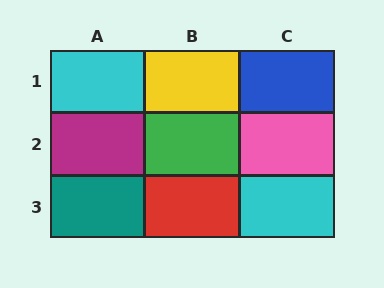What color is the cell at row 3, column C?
Cyan.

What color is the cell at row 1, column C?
Blue.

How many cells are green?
1 cell is green.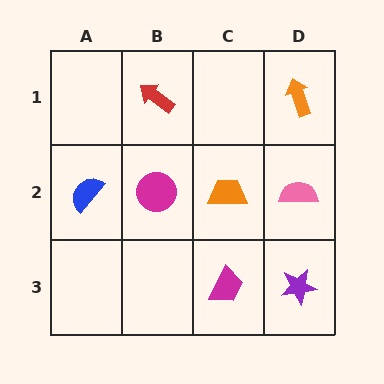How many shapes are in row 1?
2 shapes.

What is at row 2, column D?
A pink semicircle.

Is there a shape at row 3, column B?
No, that cell is empty.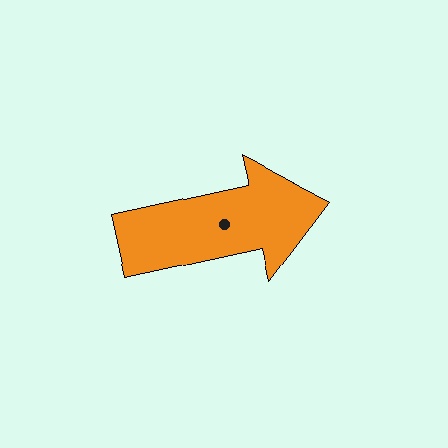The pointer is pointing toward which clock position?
Roughly 3 o'clock.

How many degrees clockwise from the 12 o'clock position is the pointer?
Approximately 78 degrees.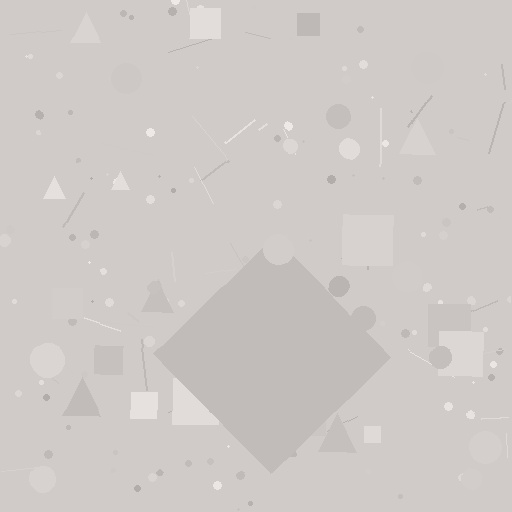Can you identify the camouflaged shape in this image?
The camouflaged shape is a diamond.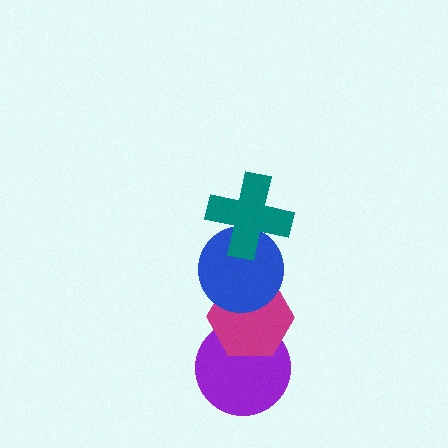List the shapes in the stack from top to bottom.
From top to bottom: the teal cross, the blue circle, the magenta hexagon, the purple circle.